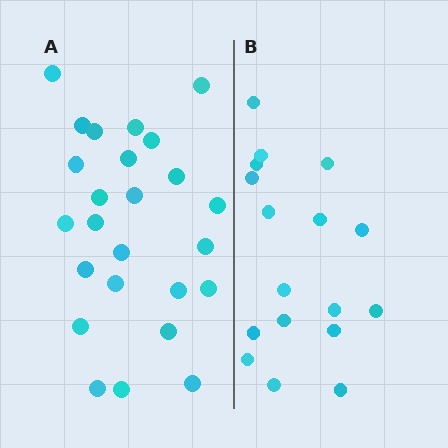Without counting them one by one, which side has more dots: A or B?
Region A (the left region) has more dots.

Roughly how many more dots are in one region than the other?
Region A has roughly 8 or so more dots than region B.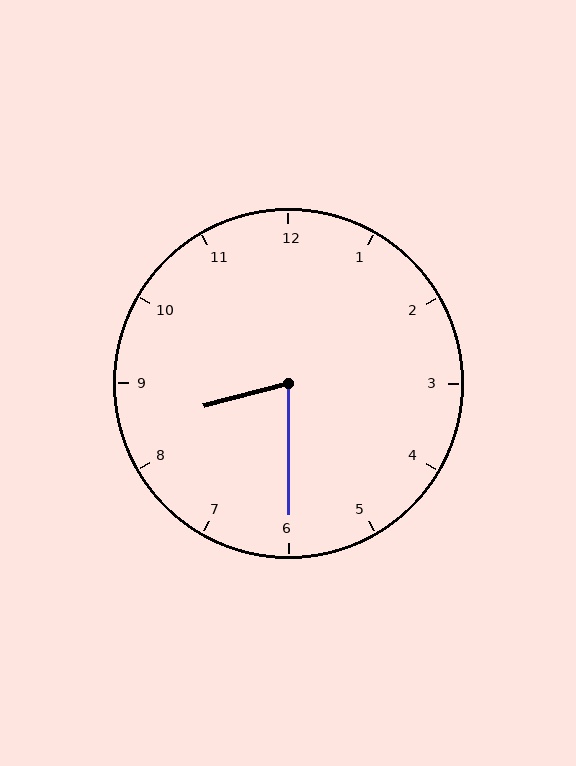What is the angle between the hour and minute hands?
Approximately 75 degrees.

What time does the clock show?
8:30.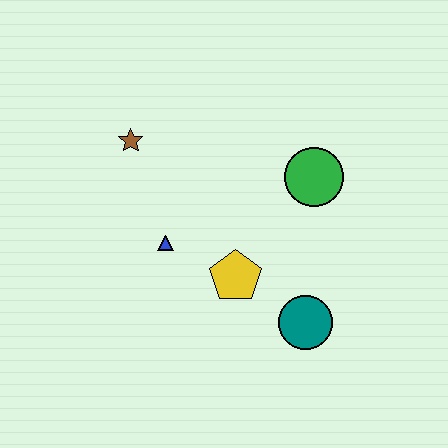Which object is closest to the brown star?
The blue triangle is closest to the brown star.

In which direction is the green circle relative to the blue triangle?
The green circle is to the right of the blue triangle.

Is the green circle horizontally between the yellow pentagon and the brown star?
No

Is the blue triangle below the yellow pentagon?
No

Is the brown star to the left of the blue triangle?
Yes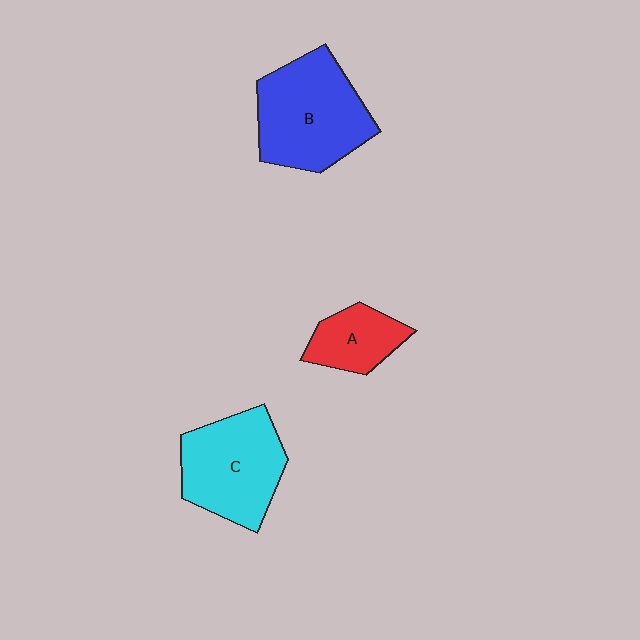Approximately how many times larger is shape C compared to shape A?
Approximately 1.9 times.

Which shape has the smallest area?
Shape A (red).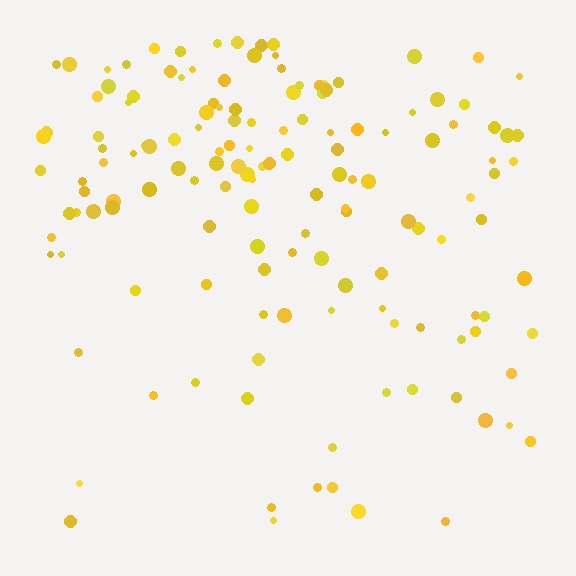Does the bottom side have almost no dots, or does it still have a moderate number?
Still a moderate number, just noticeably fewer than the top.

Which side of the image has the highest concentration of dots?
The top.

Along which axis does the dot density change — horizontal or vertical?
Vertical.